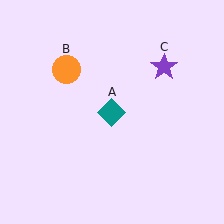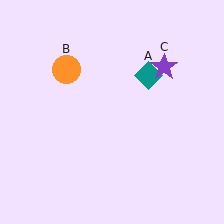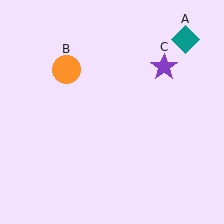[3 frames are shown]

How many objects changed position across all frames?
1 object changed position: teal diamond (object A).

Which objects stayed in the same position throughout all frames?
Orange circle (object B) and purple star (object C) remained stationary.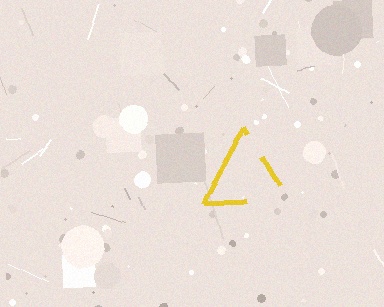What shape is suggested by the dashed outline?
The dashed outline suggests a triangle.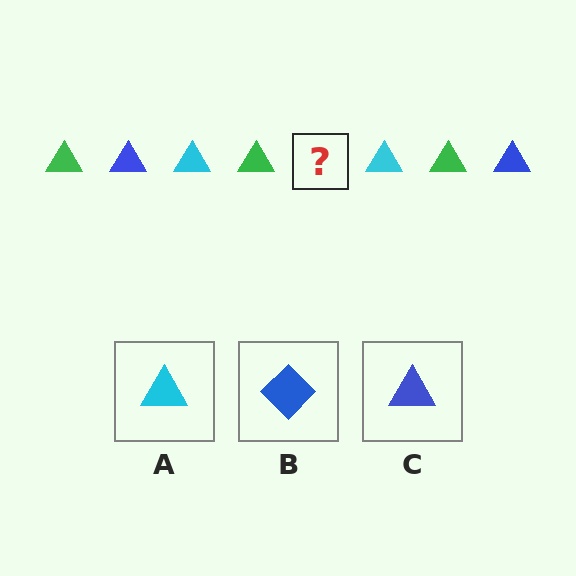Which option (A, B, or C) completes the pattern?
C.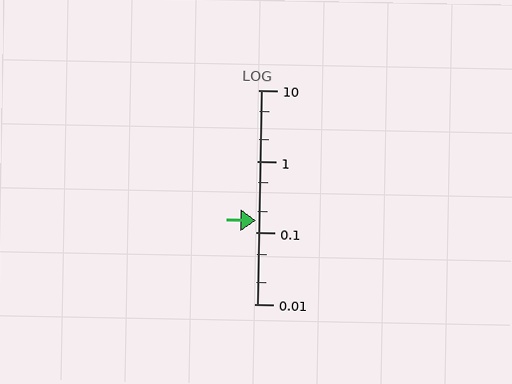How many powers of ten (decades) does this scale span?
The scale spans 3 decades, from 0.01 to 10.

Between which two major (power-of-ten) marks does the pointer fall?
The pointer is between 0.1 and 1.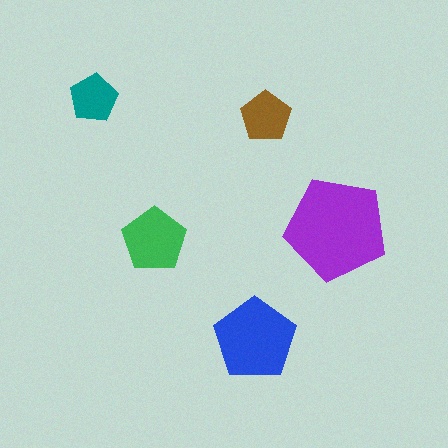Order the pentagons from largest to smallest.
the purple one, the blue one, the green one, the brown one, the teal one.